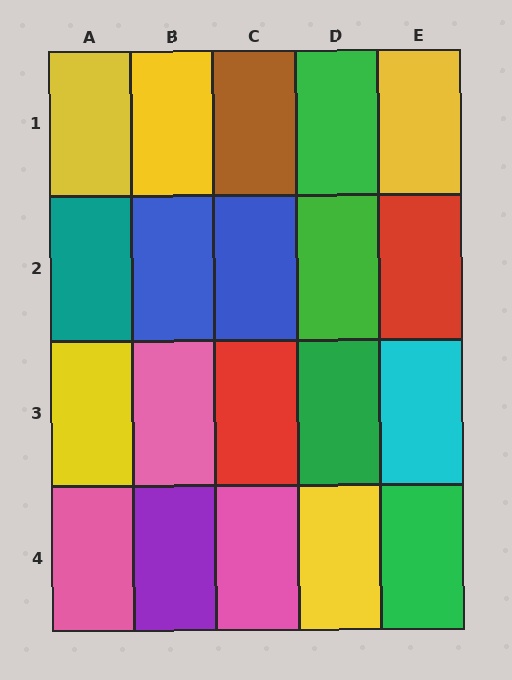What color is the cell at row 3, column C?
Red.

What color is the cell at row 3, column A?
Yellow.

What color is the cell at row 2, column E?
Red.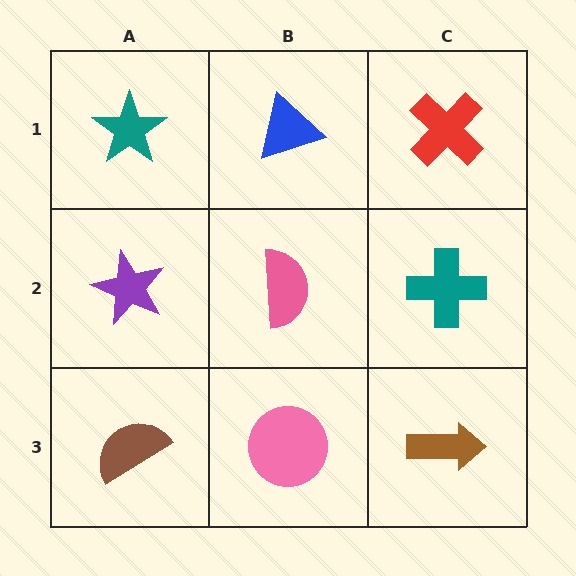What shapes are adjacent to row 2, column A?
A teal star (row 1, column A), a brown semicircle (row 3, column A), a pink semicircle (row 2, column B).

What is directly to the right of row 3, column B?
A brown arrow.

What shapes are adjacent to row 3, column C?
A teal cross (row 2, column C), a pink circle (row 3, column B).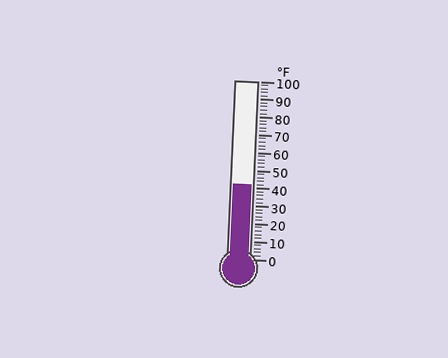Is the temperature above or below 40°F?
The temperature is above 40°F.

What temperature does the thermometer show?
The thermometer shows approximately 42°F.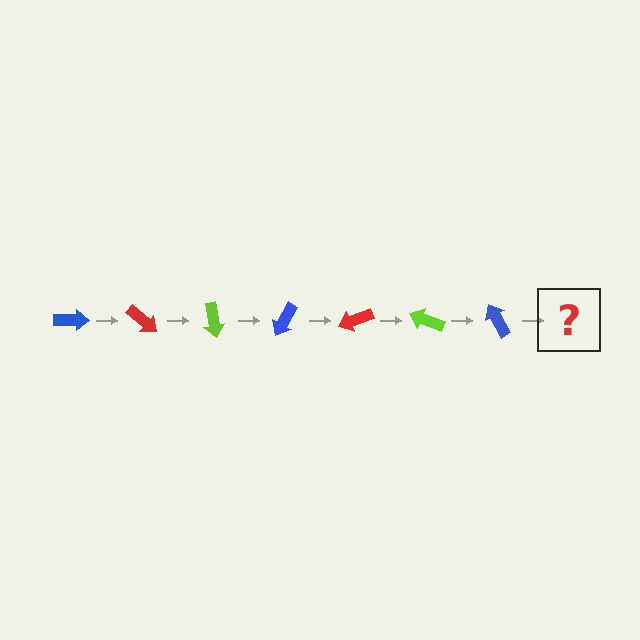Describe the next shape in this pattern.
It should be a red arrow, rotated 280 degrees from the start.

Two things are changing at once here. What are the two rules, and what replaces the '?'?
The two rules are that it rotates 40 degrees each step and the color cycles through blue, red, and lime. The '?' should be a red arrow, rotated 280 degrees from the start.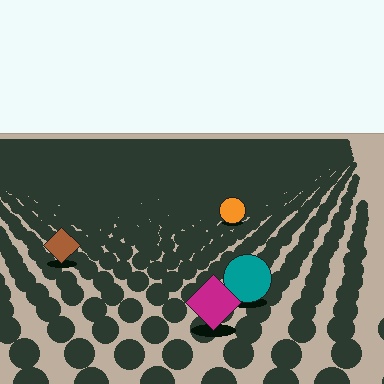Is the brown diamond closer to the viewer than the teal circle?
No. The teal circle is closer — you can tell from the texture gradient: the ground texture is coarser near it.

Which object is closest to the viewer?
The magenta diamond is closest. The texture marks near it are larger and more spread out.